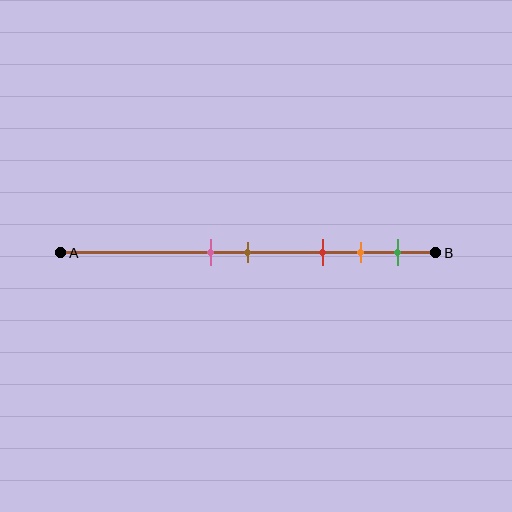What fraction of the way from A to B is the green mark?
The green mark is approximately 90% (0.9) of the way from A to B.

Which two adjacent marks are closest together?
The pink and brown marks are the closest adjacent pair.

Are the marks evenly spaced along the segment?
No, the marks are not evenly spaced.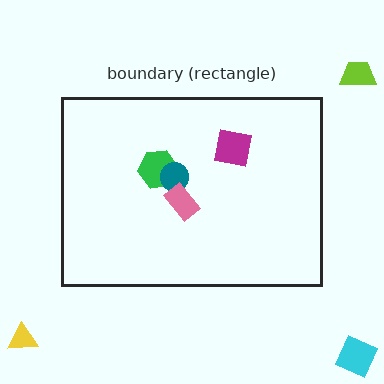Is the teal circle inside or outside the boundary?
Inside.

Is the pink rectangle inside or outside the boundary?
Inside.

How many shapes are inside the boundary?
4 inside, 3 outside.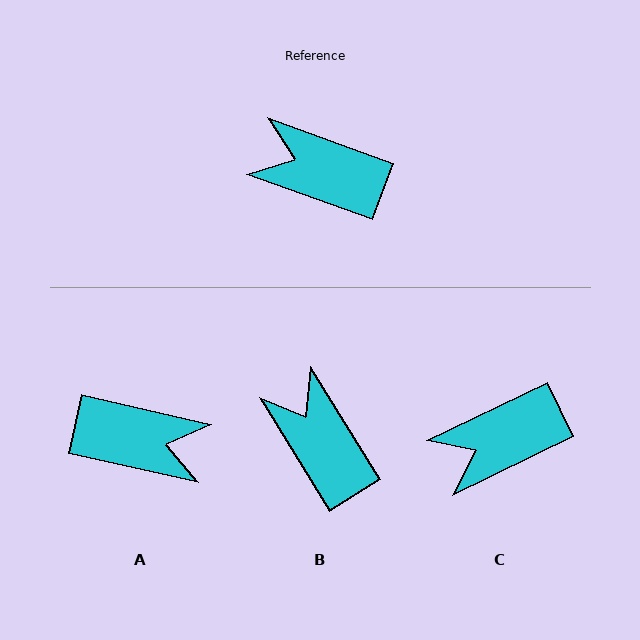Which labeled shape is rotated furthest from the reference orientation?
A, about 173 degrees away.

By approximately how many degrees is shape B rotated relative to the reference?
Approximately 38 degrees clockwise.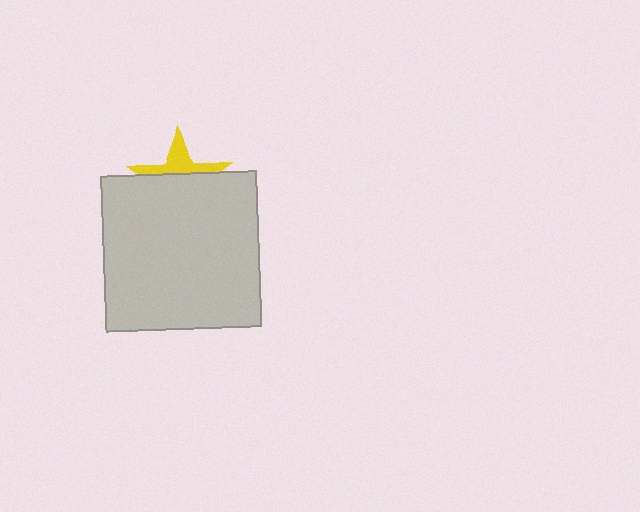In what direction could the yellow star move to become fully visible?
The yellow star could move up. That would shift it out from behind the light gray square entirely.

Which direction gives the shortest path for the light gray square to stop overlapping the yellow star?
Moving down gives the shortest separation.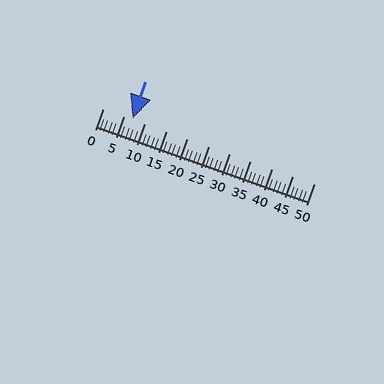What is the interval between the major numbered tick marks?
The major tick marks are spaced 5 units apart.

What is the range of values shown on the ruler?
The ruler shows values from 0 to 50.